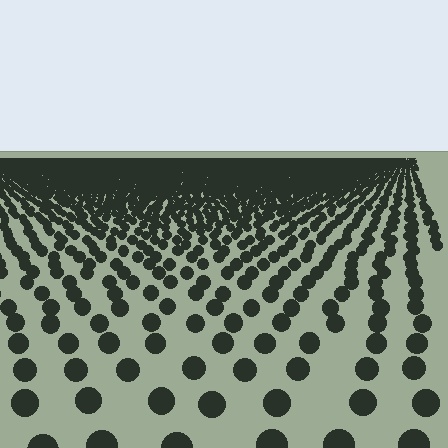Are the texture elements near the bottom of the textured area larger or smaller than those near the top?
Larger. Near the bottom, elements are closer to the viewer and appear at a bigger on-screen size.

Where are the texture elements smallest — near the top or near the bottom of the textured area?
Near the top.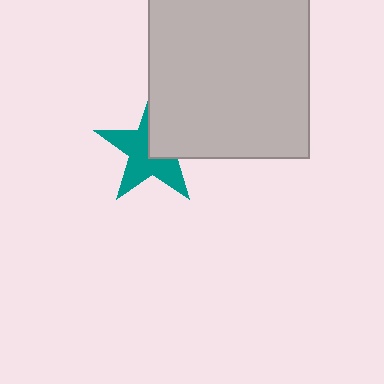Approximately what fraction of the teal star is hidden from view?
Roughly 41% of the teal star is hidden behind the light gray square.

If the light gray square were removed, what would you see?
You would see the complete teal star.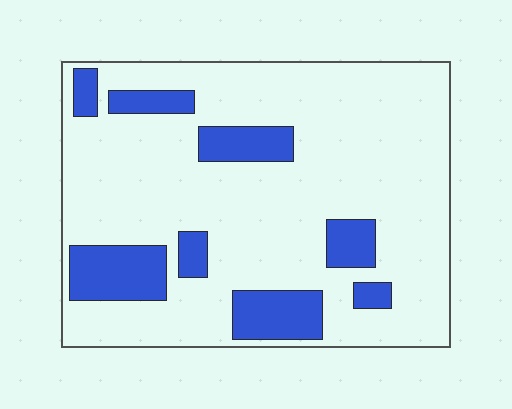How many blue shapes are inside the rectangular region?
8.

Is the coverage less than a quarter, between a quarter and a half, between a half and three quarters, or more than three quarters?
Less than a quarter.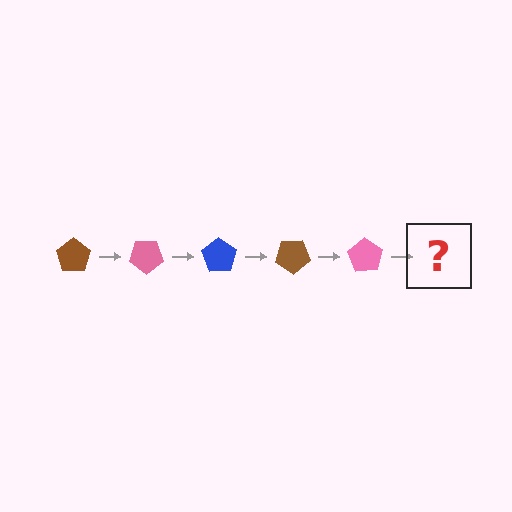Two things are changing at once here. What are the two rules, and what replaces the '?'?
The two rules are that it rotates 35 degrees each step and the color cycles through brown, pink, and blue. The '?' should be a blue pentagon, rotated 175 degrees from the start.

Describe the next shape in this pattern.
It should be a blue pentagon, rotated 175 degrees from the start.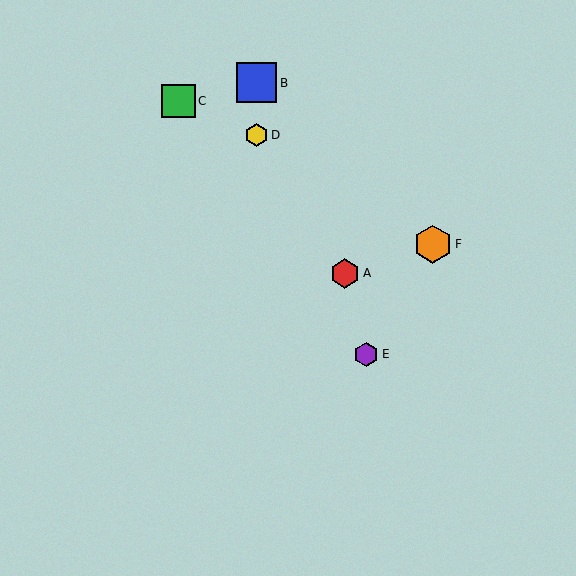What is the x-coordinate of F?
Object F is at x≈433.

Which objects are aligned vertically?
Objects B, D are aligned vertically.